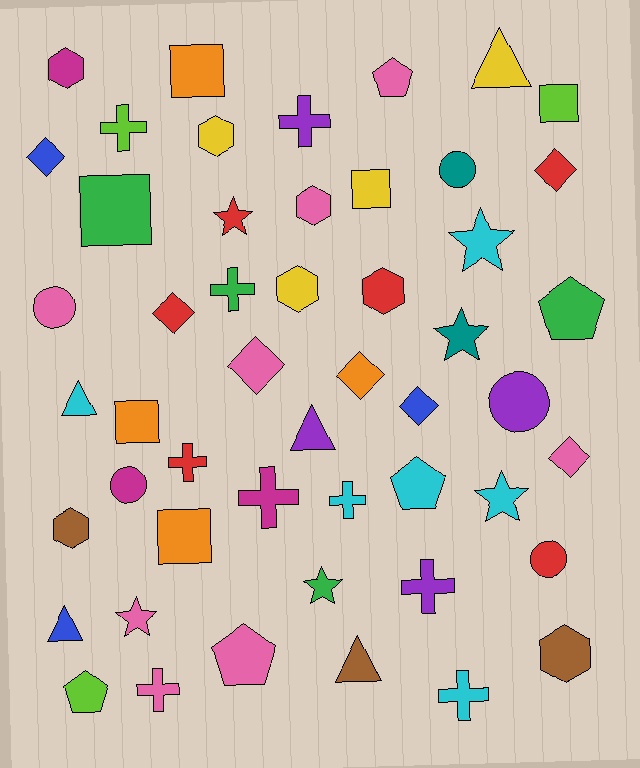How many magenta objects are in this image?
There are 3 magenta objects.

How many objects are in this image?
There are 50 objects.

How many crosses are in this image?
There are 9 crosses.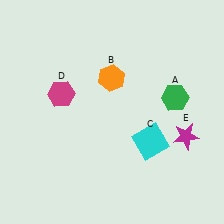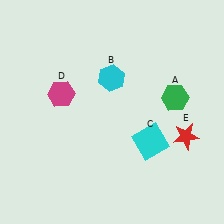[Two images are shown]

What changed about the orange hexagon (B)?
In Image 1, B is orange. In Image 2, it changed to cyan.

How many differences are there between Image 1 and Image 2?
There are 2 differences between the two images.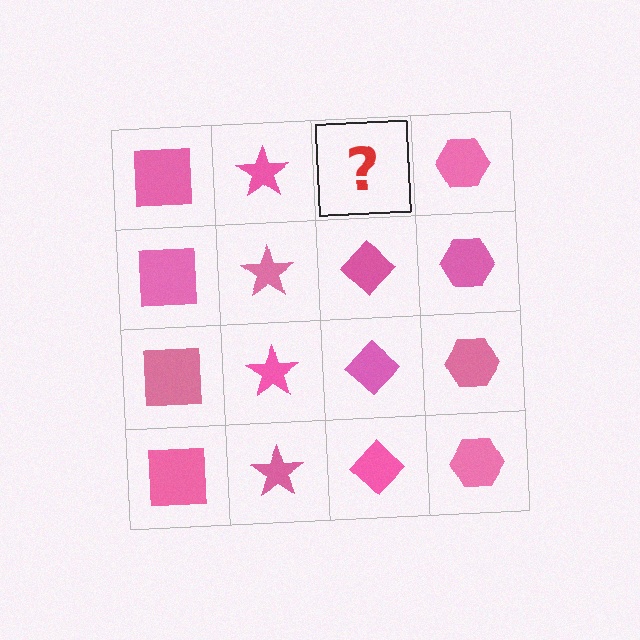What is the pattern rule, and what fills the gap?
The rule is that each column has a consistent shape. The gap should be filled with a pink diamond.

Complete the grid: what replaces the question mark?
The question mark should be replaced with a pink diamond.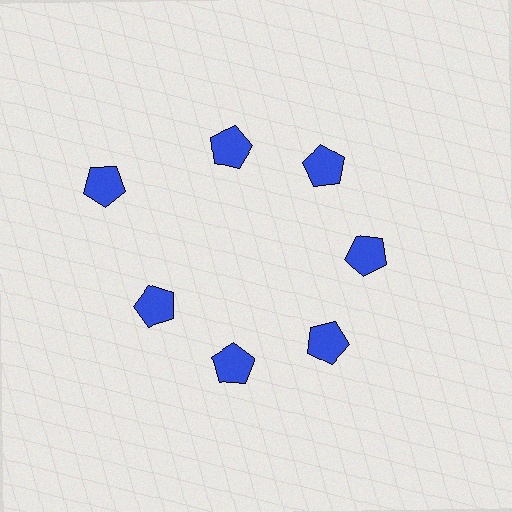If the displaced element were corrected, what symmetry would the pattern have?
It would have 7-fold rotational symmetry — the pattern would map onto itself every 51 degrees.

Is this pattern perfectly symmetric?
No. The 7 blue pentagons are arranged in a ring, but one element near the 10 o'clock position is pushed outward from the center, breaking the 7-fold rotational symmetry.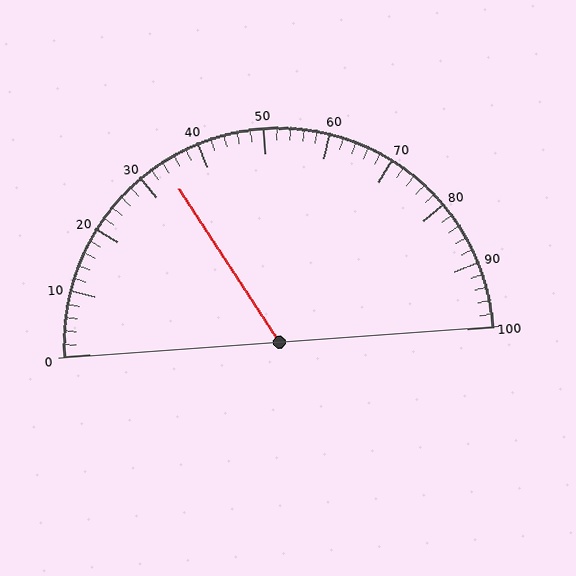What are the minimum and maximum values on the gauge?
The gauge ranges from 0 to 100.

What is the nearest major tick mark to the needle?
The nearest major tick mark is 30.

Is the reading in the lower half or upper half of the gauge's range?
The reading is in the lower half of the range (0 to 100).